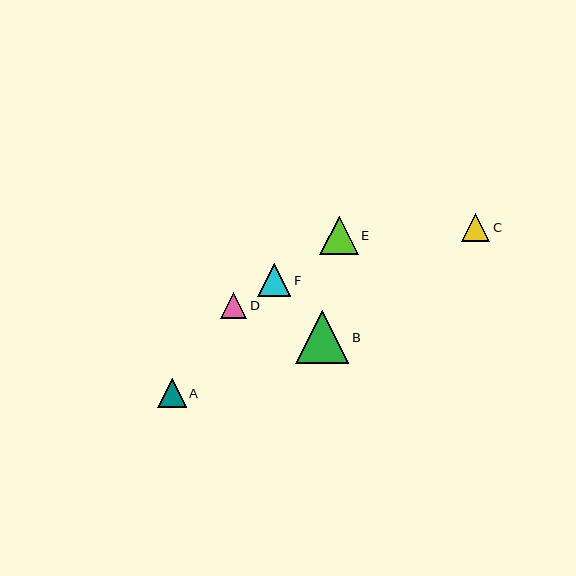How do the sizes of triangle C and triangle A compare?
Triangle C and triangle A are approximately the same size.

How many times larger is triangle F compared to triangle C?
Triangle F is approximately 1.2 times the size of triangle C.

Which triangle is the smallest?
Triangle D is the smallest with a size of approximately 26 pixels.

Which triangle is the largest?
Triangle B is the largest with a size of approximately 53 pixels.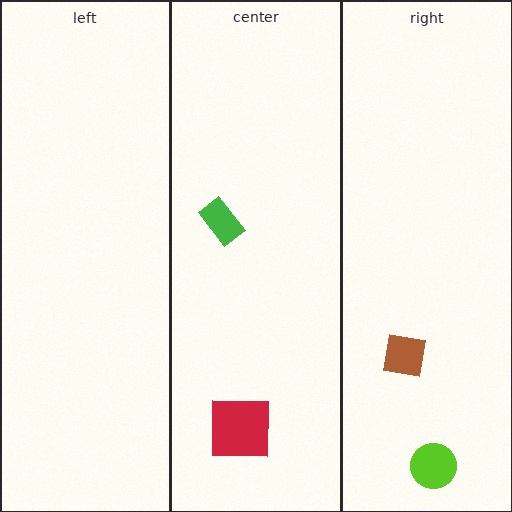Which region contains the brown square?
The right region.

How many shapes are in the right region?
2.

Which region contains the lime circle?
The right region.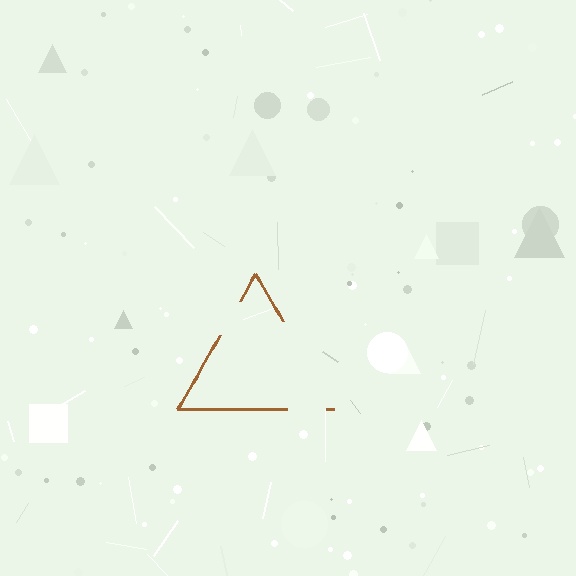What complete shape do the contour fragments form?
The contour fragments form a triangle.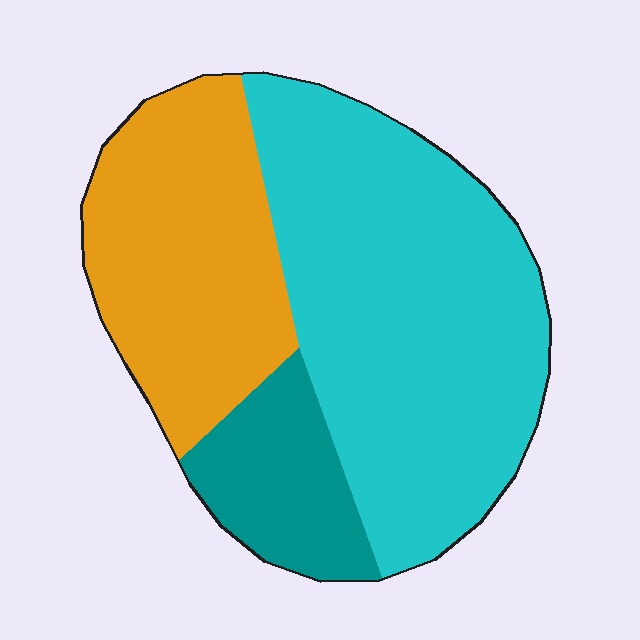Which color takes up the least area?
Teal, at roughly 15%.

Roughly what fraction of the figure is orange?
Orange takes up about one third (1/3) of the figure.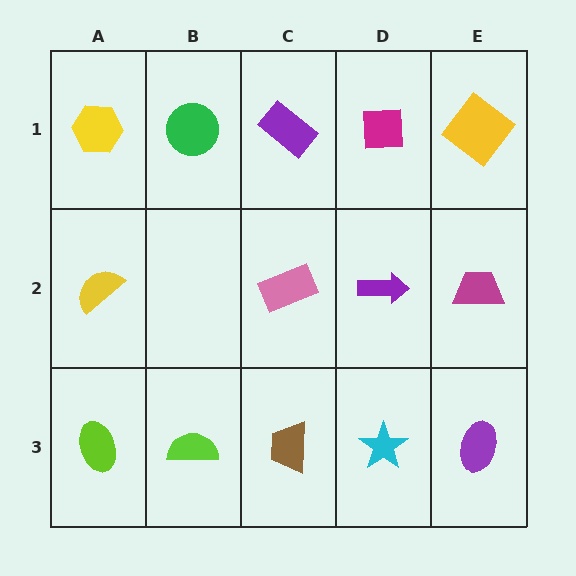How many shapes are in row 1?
5 shapes.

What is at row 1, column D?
A magenta square.